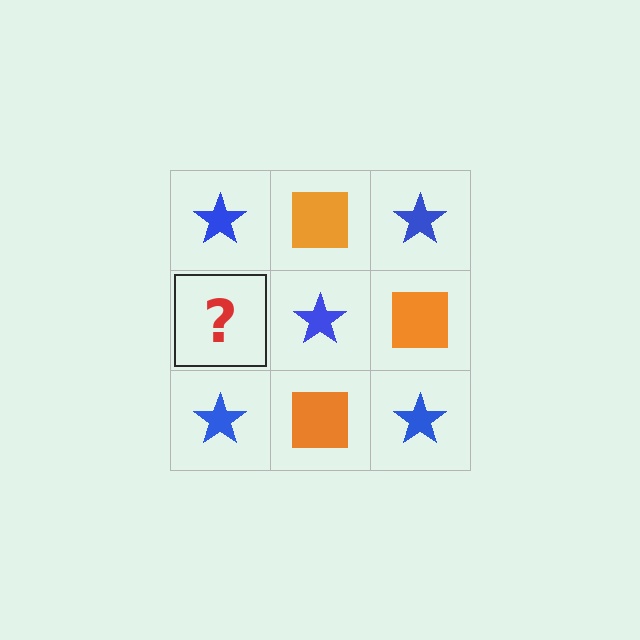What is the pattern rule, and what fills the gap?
The rule is that it alternates blue star and orange square in a checkerboard pattern. The gap should be filled with an orange square.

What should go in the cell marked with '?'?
The missing cell should contain an orange square.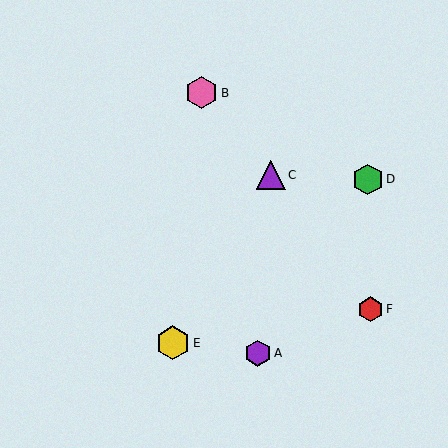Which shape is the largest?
The yellow hexagon (labeled E) is the largest.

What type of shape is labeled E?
Shape E is a yellow hexagon.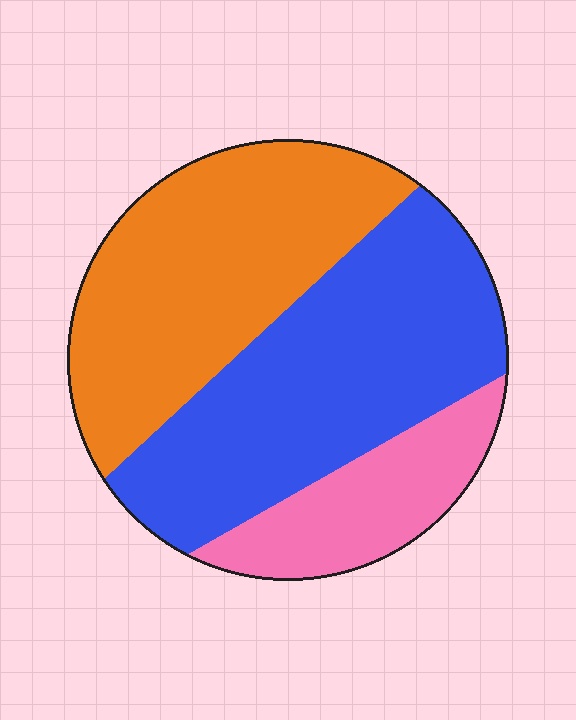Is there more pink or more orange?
Orange.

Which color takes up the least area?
Pink, at roughly 15%.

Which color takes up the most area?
Blue, at roughly 45%.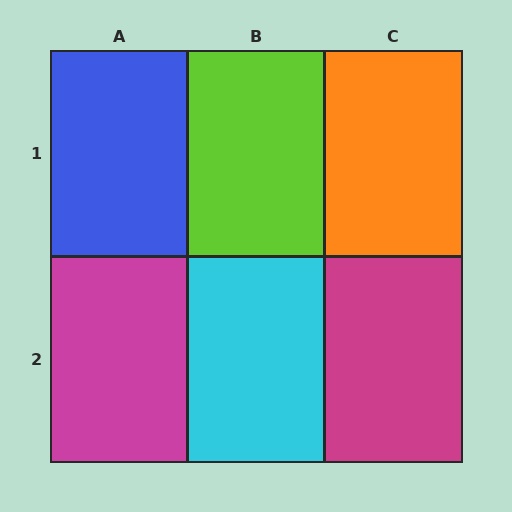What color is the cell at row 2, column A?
Magenta.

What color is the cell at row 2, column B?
Cyan.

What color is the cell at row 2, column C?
Magenta.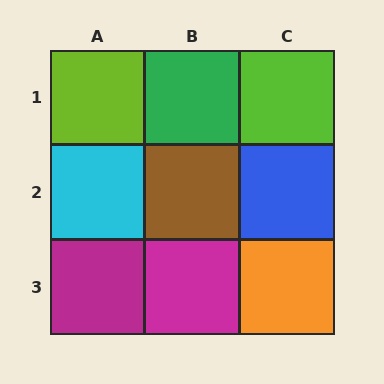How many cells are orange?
1 cell is orange.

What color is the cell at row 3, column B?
Magenta.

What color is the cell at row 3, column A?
Magenta.